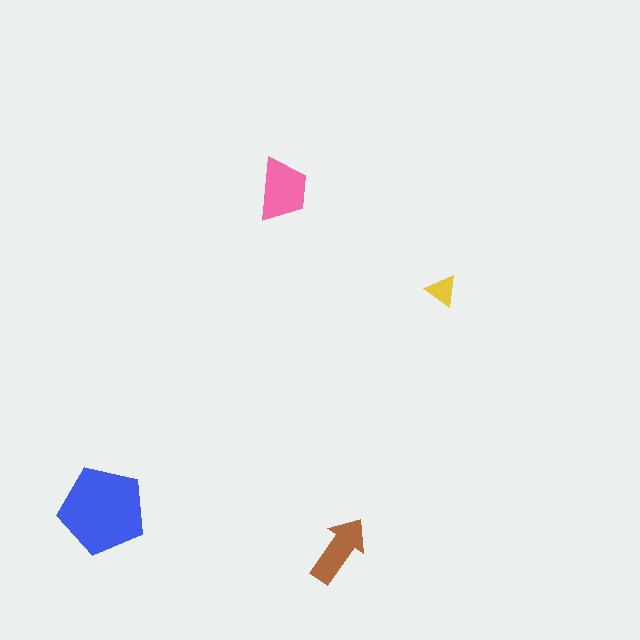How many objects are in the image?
There are 4 objects in the image.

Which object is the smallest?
The yellow triangle.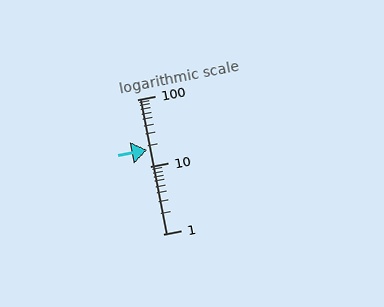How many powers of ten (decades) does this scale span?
The scale spans 2 decades, from 1 to 100.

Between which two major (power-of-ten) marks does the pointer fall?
The pointer is between 10 and 100.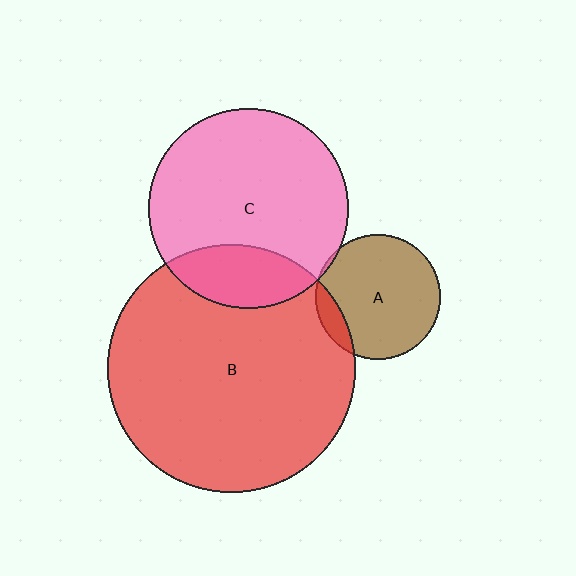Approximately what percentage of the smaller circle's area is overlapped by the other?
Approximately 20%.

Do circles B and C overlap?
Yes.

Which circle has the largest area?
Circle B (red).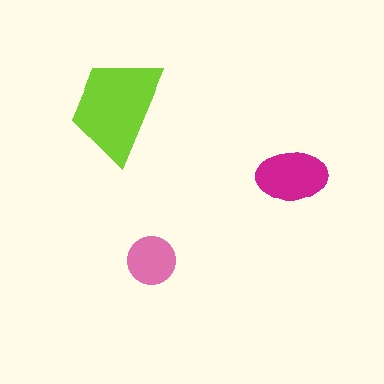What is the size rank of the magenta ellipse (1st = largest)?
2nd.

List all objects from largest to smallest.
The lime trapezoid, the magenta ellipse, the pink circle.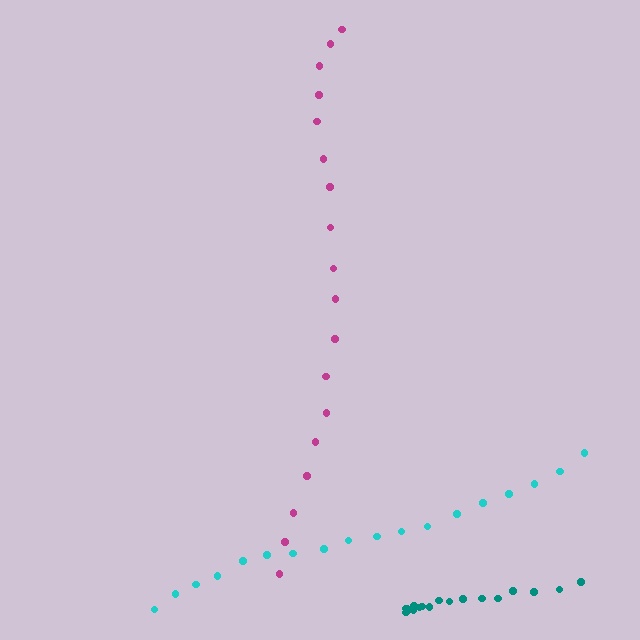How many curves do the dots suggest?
There are 3 distinct paths.